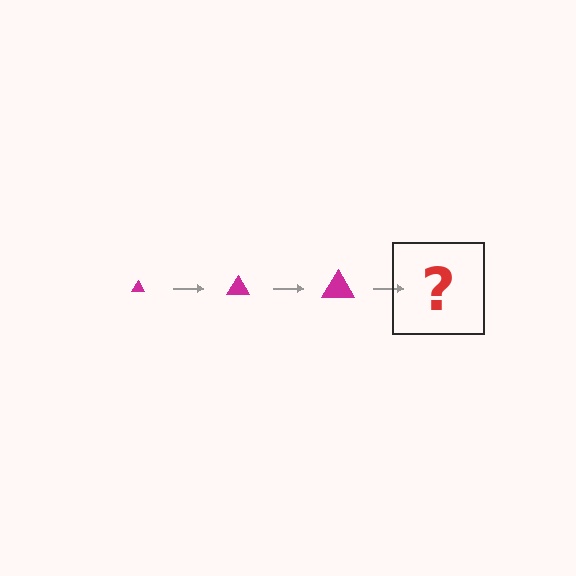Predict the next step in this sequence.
The next step is a magenta triangle, larger than the previous one.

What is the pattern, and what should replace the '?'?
The pattern is that the triangle gets progressively larger each step. The '?' should be a magenta triangle, larger than the previous one.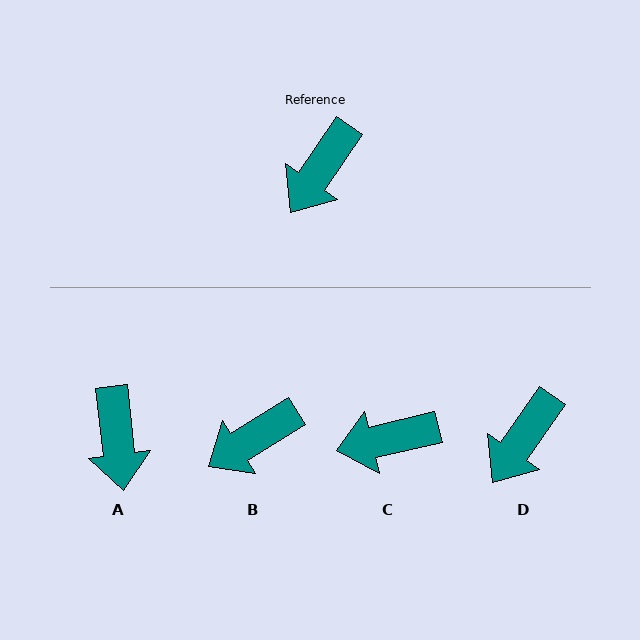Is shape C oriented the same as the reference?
No, it is off by about 42 degrees.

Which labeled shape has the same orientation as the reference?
D.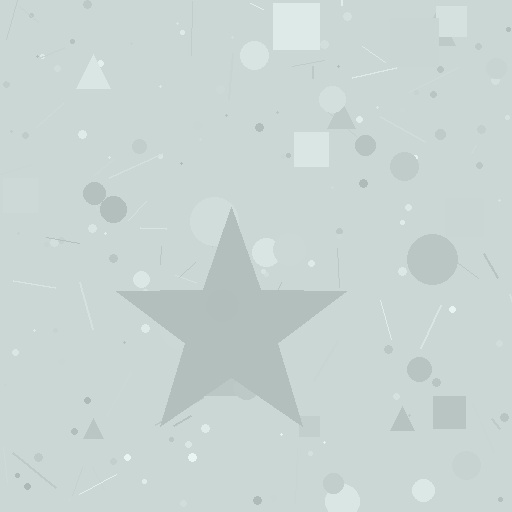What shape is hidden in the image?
A star is hidden in the image.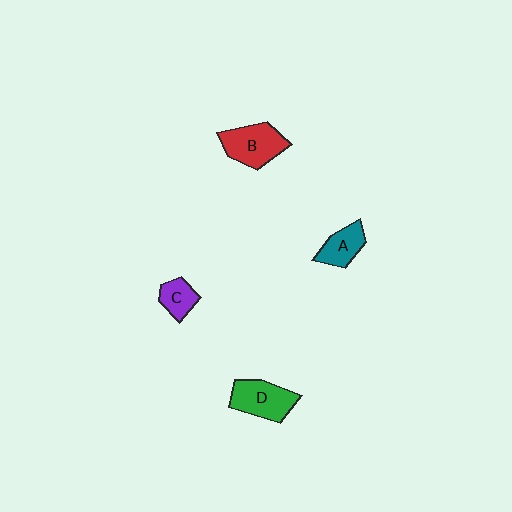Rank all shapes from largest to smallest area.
From largest to smallest: B (red), D (green), A (teal), C (purple).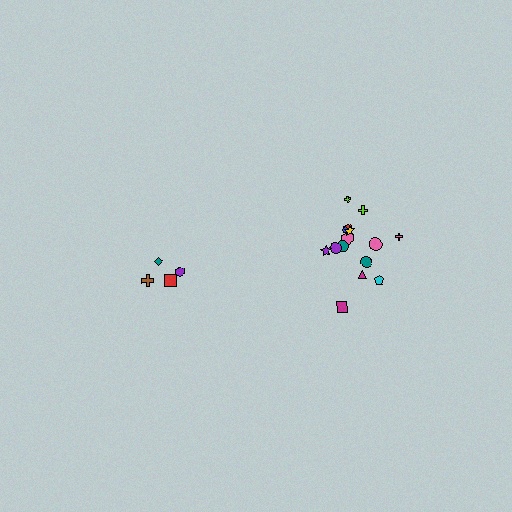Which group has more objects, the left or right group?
The right group.